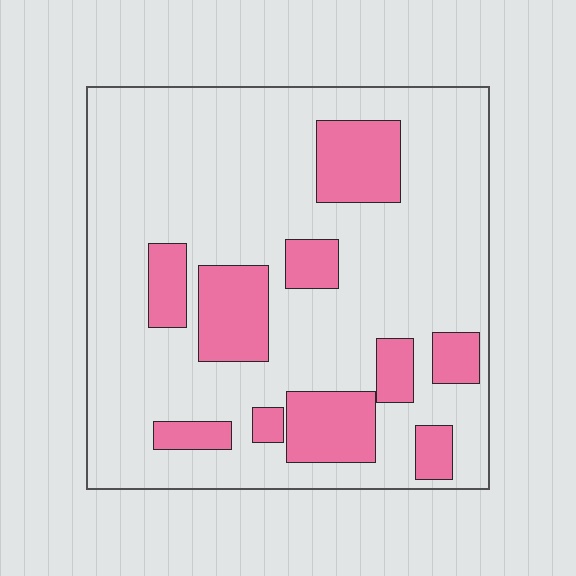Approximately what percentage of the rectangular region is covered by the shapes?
Approximately 25%.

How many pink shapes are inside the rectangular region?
10.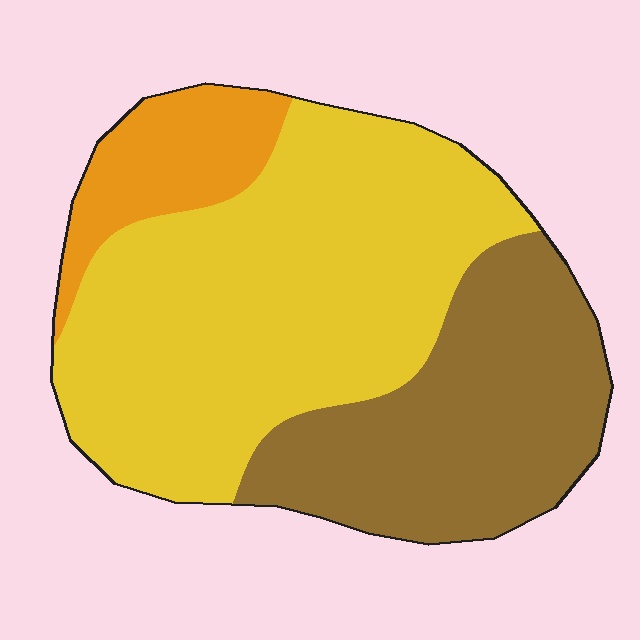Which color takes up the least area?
Orange, at roughly 10%.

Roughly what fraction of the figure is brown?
Brown covers about 35% of the figure.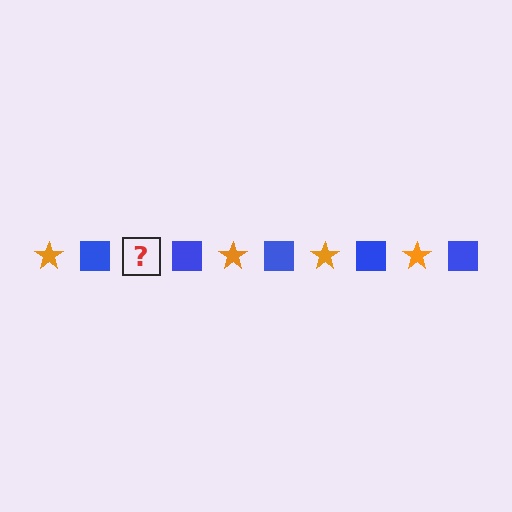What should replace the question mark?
The question mark should be replaced with an orange star.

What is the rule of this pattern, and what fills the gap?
The rule is that the pattern alternates between orange star and blue square. The gap should be filled with an orange star.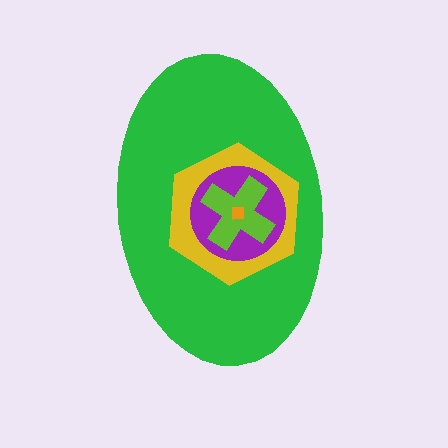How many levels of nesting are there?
5.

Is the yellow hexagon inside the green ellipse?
Yes.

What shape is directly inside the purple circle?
The lime cross.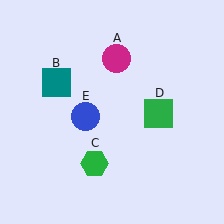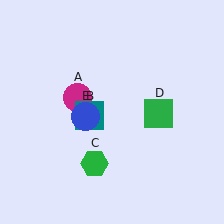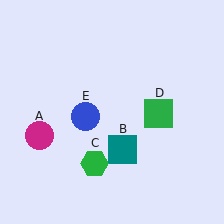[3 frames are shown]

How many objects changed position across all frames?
2 objects changed position: magenta circle (object A), teal square (object B).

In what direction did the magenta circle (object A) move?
The magenta circle (object A) moved down and to the left.